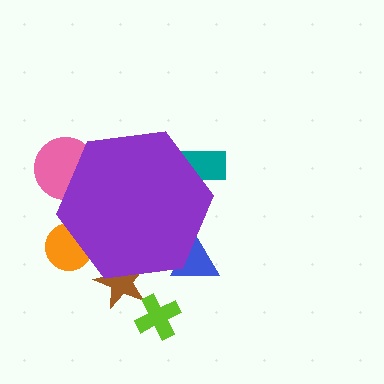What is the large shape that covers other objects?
A purple hexagon.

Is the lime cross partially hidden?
No, the lime cross is fully visible.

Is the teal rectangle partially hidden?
Yes, the teal rectangle is partially hidden behind the purple hexagon.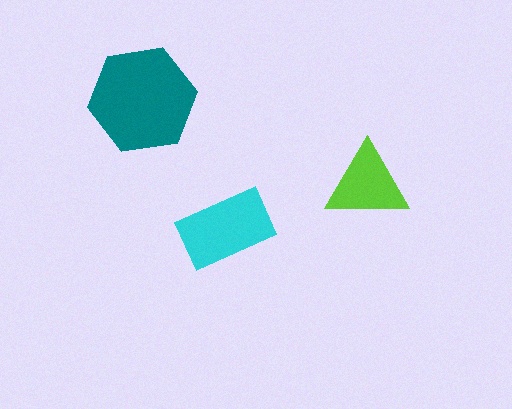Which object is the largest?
The teal hexagon.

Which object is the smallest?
The lime triangle.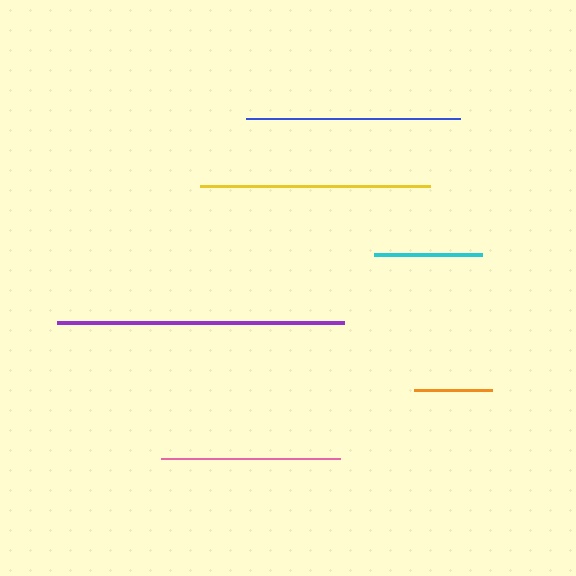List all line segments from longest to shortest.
From longest to shortest: purple, yellow, blue, pink, cyan, orange.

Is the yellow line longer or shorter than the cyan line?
The yellow line is longer than the cyan line.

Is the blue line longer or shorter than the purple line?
The purple line is longer than the blue line.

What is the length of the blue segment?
The blue segment is approximately 214 pixels long.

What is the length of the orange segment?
The orange segment is approximately 77 pixels long.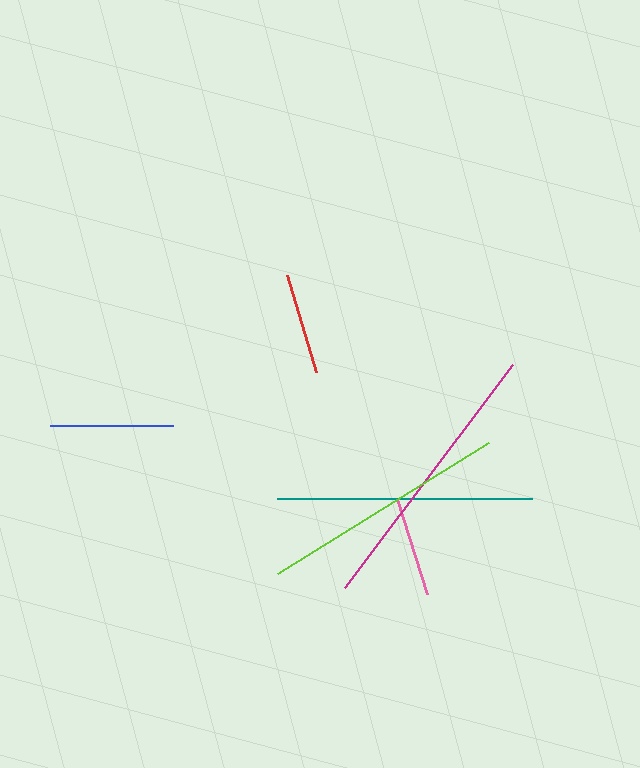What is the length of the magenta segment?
The magenta segment is approximately 279 pixels long.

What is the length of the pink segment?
The pink segment is approximately 99 pixels long.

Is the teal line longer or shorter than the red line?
The teal line is longer than the red line.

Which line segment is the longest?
The magenta line is the longest at approximately 279 pixels.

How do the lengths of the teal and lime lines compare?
The teal and lime lines are approximately the same length.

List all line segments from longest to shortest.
From longest to shortest: magenta, teal, lime, blue, red, pink.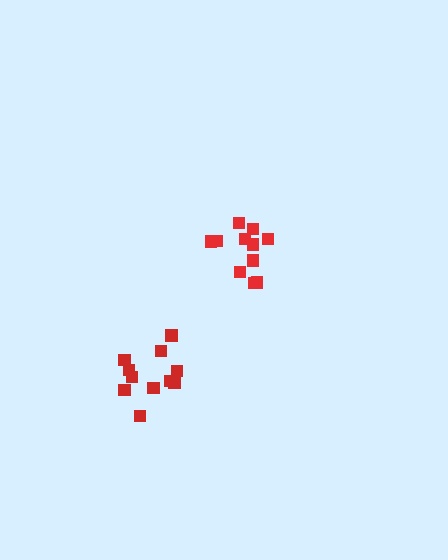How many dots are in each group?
Group 1: 11 dots, Group 2: 11 dots (22 total).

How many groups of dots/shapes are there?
There are 2 groups.